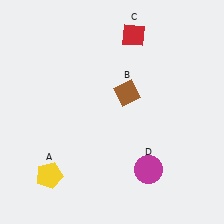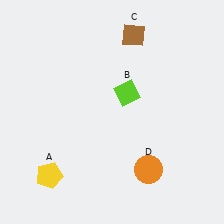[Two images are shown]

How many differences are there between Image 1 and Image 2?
There are 3 differences between the two images.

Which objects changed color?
B changed from brown to lime. C changed from red to brown. D changed from magenta to orange.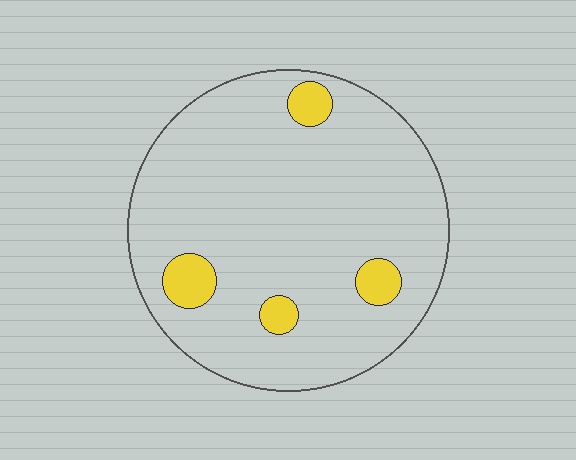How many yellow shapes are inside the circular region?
4.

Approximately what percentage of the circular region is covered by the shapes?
Approximately 10%.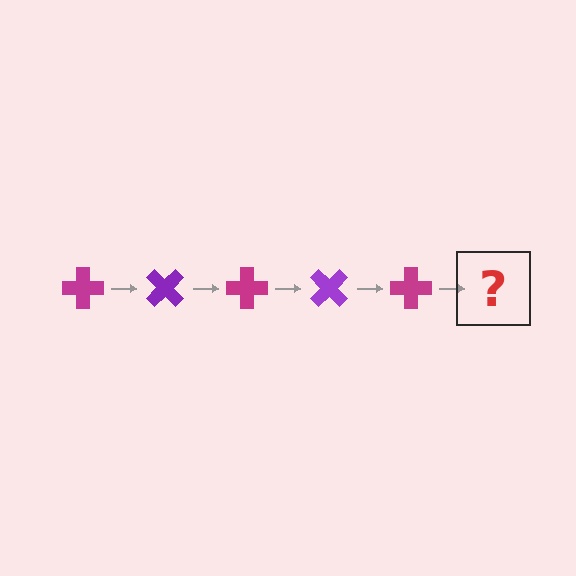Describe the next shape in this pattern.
It should be a purple cross, rotated 225 degrees from the start.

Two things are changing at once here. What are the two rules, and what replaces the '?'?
The two rules are that it rotates 45 degrees each step and the color cycles through magenta and purple. The '?' should be a purple cross, rotated 225 degrees from the start.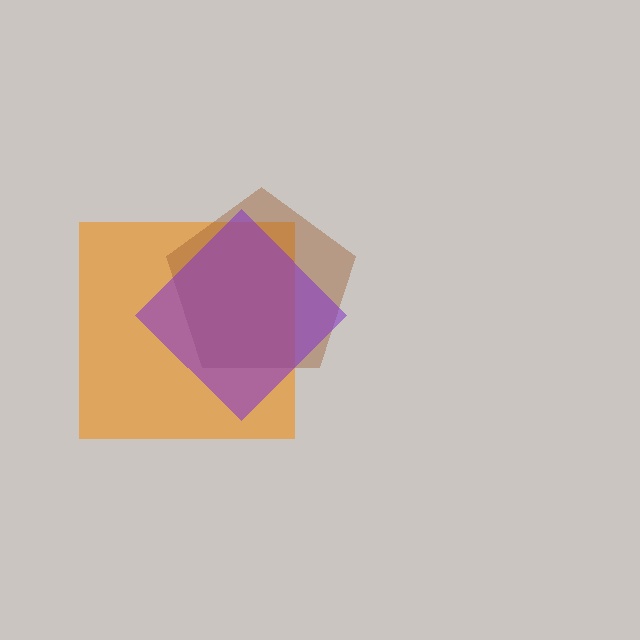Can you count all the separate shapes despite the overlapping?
Yes, there are 3 separate shapes.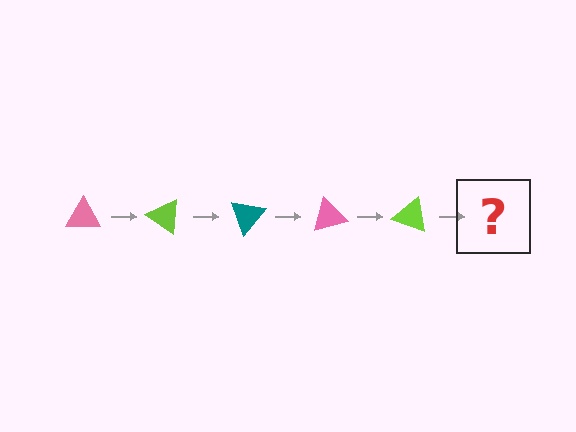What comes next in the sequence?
The next element should be a teal triangle, rotated 175 degrees from the start.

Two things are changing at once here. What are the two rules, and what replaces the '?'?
The two rules are that it rotates 35 degrees each step and the color cycles through pink, lime, and teal. The '?' should be a teal triangle, rotated 175 degrees from the start.